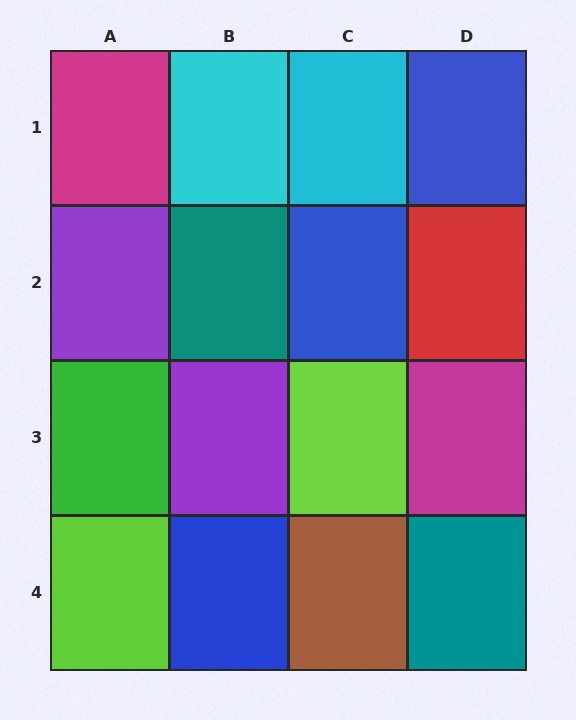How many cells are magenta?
2 cells are magenta.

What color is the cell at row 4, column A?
Lime.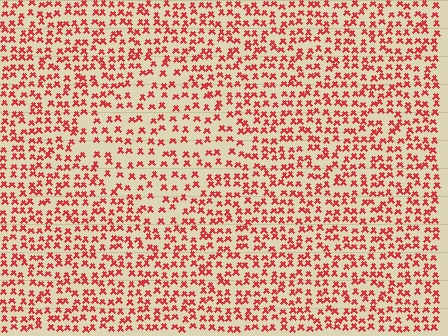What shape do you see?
I see a diamond.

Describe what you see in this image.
The image contains small red elements arranged at two different densities. A diamond-shaped region is visible where the elements are less densely packed than the surrounding area.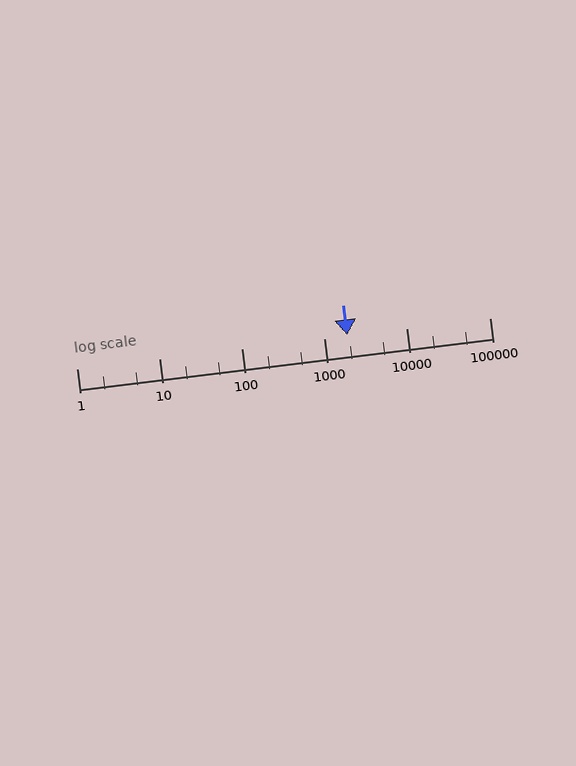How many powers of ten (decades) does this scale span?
The scale spans 5 decades, from 1 to 100000.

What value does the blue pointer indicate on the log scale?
The pointer indicates approximately 1900.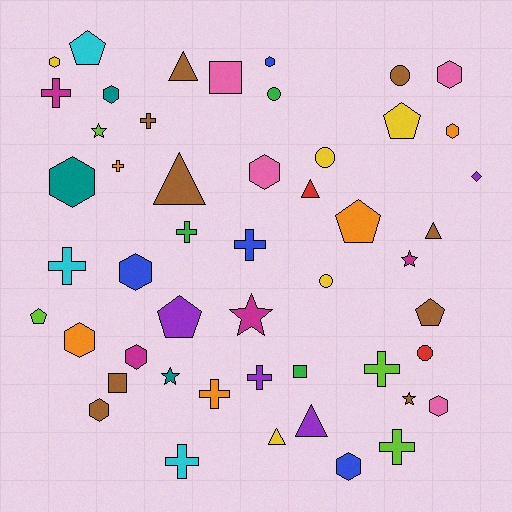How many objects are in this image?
There are 50 objects.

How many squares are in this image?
There are 3 squares.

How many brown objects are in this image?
There are 9 brown objects.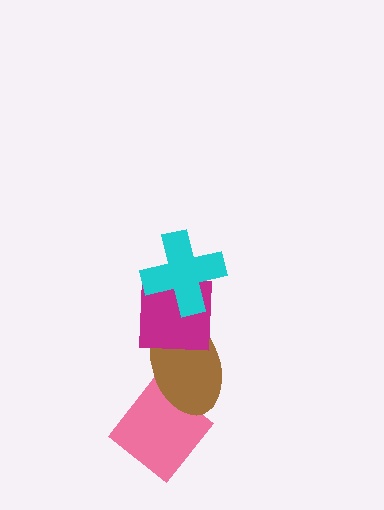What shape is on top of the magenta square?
The cyan cross is on top of the magenta square.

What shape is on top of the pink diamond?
The brown ellipse is on top of the pink diamond.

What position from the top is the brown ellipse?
The brown ellipse is 3rd from the top.